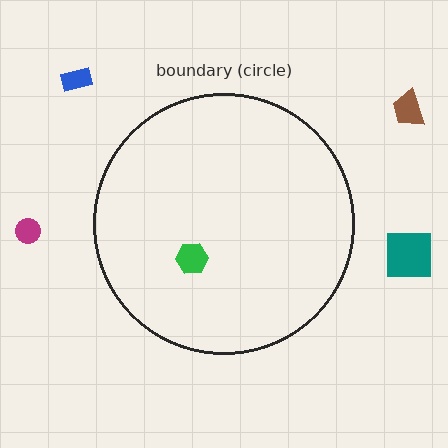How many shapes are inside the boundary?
1 inside, 4 outside.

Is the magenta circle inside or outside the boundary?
Outside.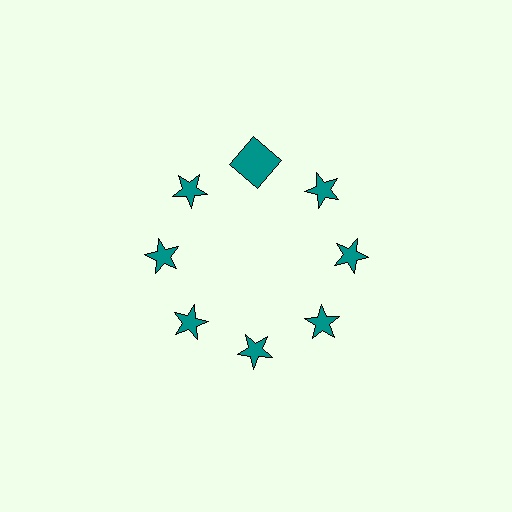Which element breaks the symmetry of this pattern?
The teal square at roughly the 12 o'clock position breaks the symmetry. All other shapes are teal stars.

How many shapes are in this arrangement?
There are 8 shapes arranged in a ring pattern.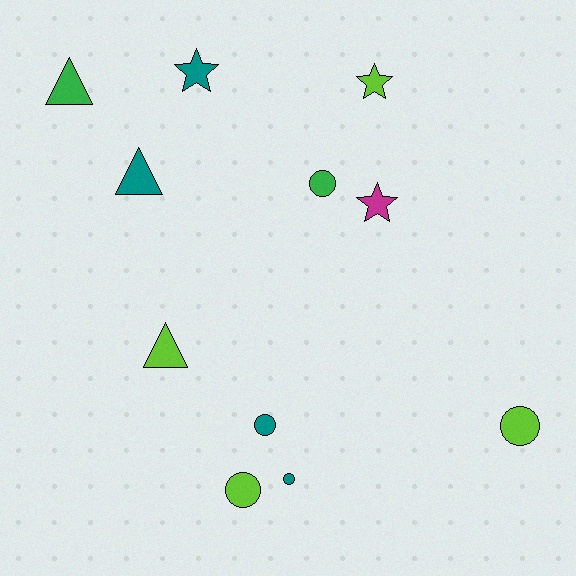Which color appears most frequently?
Teal, with 4 objects.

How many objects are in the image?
There are 11 objects.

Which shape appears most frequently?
Circle, with 5 objects.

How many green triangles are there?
There is 1 green triangle.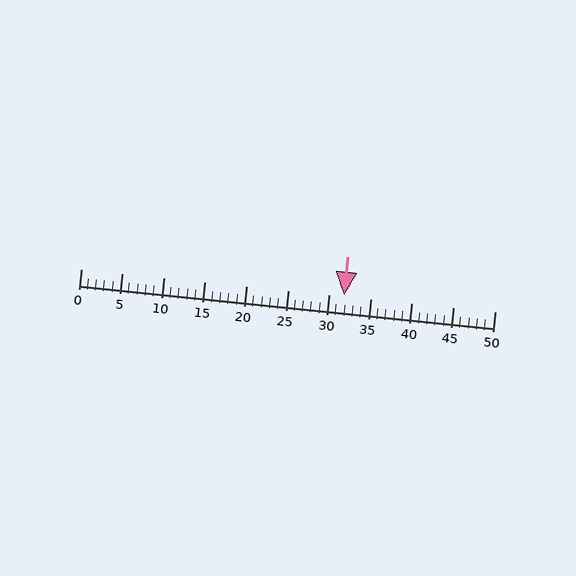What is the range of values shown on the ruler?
The ruler shows values from 0 to 50.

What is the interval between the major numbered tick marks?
The major tick marks are spaced 5 units apart.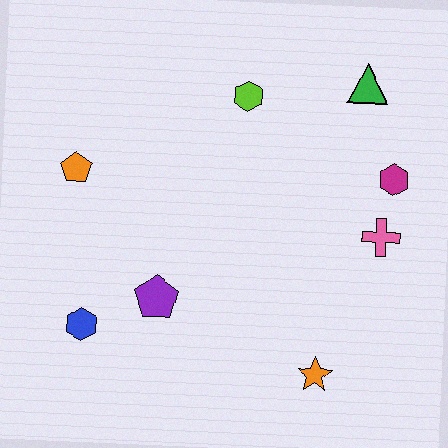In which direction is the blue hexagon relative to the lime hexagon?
The blue hexagon is below the lime hexagon.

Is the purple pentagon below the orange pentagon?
Yes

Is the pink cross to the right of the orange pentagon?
Yes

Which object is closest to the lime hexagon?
The green triangle is closest to the lime hexagon.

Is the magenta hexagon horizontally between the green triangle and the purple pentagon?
No